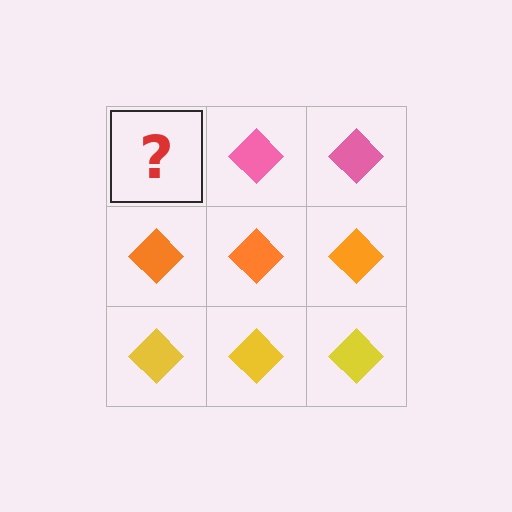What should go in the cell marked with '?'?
The missing cell should contain a pink diamond.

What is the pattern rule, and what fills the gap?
The rule is that each row has a consistent color. The gap should be filled with a pink diamond.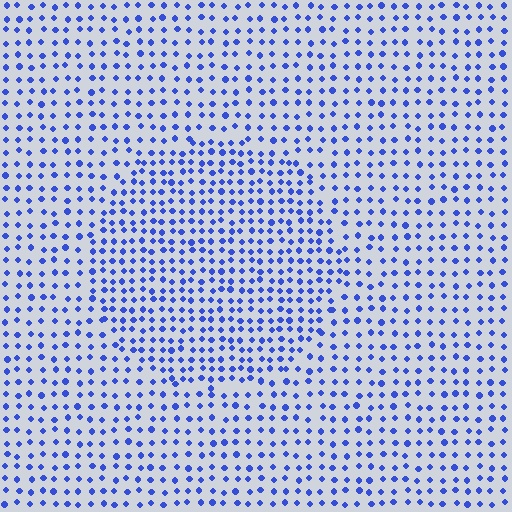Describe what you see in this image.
The image contains small blue elements arranged at two different densities. A circle-shaped region is visible where the elements are more densely packed than the surrounding area.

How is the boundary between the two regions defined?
The boundary is defined by a change in element density (approximately 1.5x ratio). All elements are the same color, size, and shape.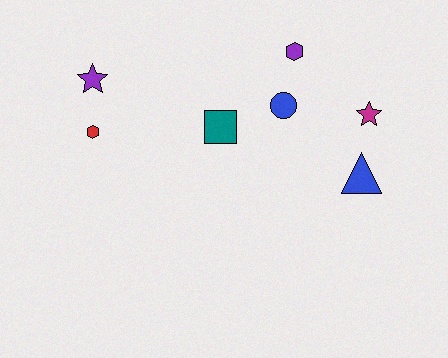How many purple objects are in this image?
There are 2 purple objects.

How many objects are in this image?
There are 7 objects.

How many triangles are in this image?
There is 1 triangle.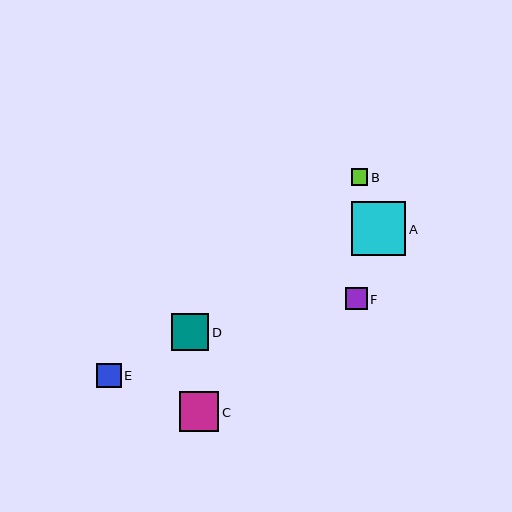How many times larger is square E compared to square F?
Square E is approximately 1.2 times the size of square F.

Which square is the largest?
Square A is the largest with a size of approximately 54 pixels.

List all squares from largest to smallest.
From largest to smallest: A, C, D, E, F, B.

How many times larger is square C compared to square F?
Square C is approximately 1.9 times the size of square F.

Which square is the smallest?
Square B is the smallest with a size of approximately 17 pixels.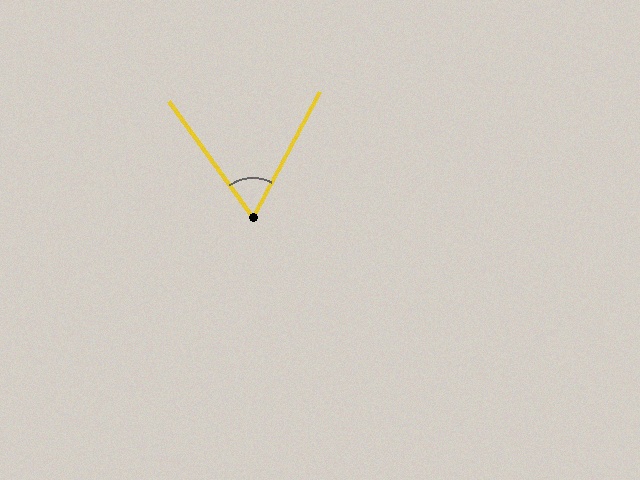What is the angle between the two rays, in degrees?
Approximately 64 degrees.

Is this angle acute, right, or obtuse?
It is acute.